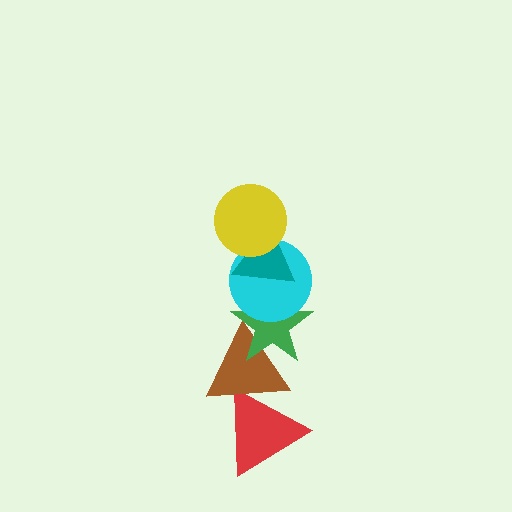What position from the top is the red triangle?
The red triangle is 6th from the top.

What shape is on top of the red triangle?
The brown triangle is on top of the red triangle.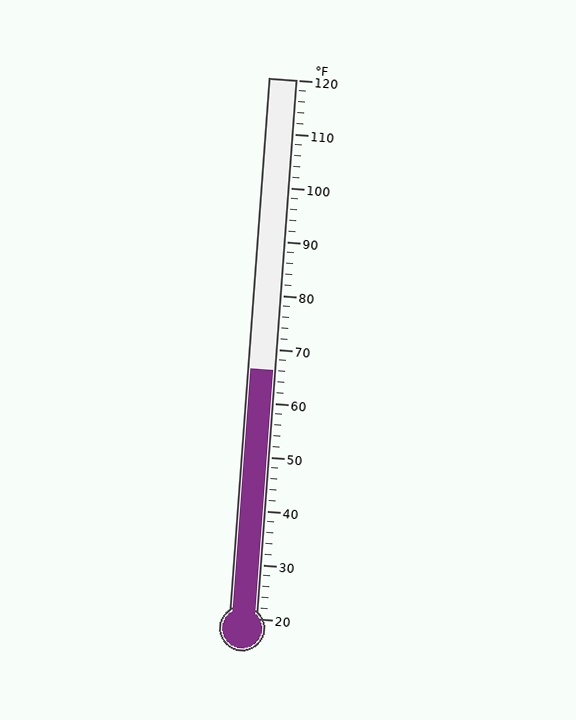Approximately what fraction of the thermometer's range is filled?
The thermometer is filled to approximately 45% of its range.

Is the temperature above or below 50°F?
The temperature is above 50°F.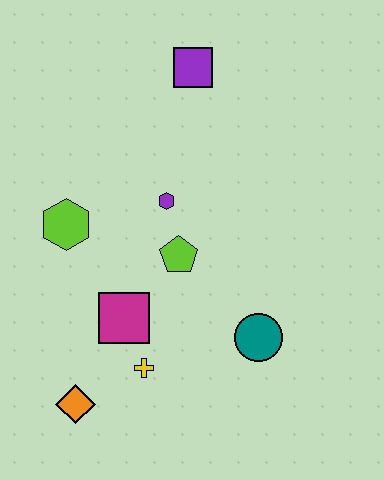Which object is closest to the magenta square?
The yellow cross is closest to the magenta square.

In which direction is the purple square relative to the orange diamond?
The purple square is above the orange diamond.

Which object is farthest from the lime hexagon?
The teal circle is farthest from the lime hexagon.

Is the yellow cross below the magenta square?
Yes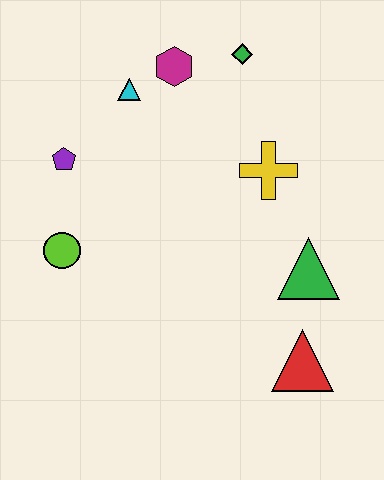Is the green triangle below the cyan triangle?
Yes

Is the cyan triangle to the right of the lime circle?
Yes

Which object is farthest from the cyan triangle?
The red triangle is farthest from the cyan triangle.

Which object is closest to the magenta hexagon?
The cyan triangle is closest to the magenta hexagon.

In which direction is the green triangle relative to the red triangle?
The green triangle is above the red triangle.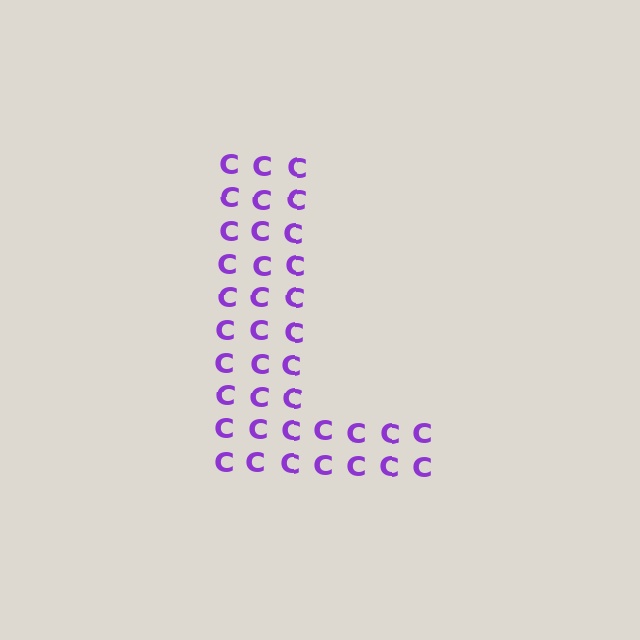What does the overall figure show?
The overall figure shows the letter L.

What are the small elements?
The small elements are letter C's.